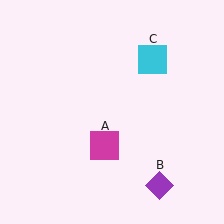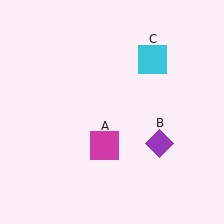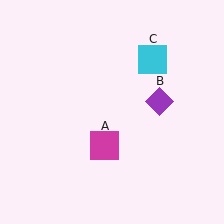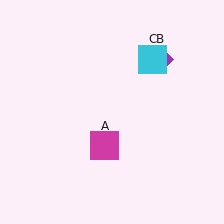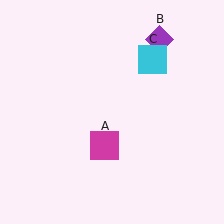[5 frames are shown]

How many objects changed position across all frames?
1 object changed position: purple diamond (object B).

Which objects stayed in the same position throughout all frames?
Magenta square (object A) and cyan square (object C) remained stationary.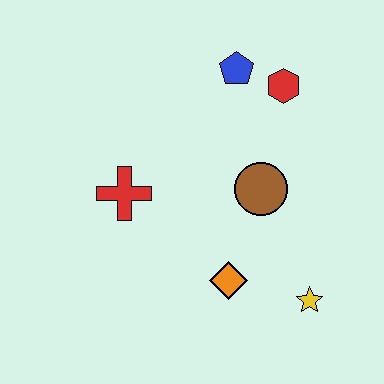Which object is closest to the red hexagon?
The blue pentagon is closest to the red hexagon.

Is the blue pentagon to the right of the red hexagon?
No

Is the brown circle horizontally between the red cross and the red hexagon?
Yes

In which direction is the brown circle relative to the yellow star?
The brown circle is above the yellow star.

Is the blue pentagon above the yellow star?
Yes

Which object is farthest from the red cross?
The yellow star is farthest from the red cross.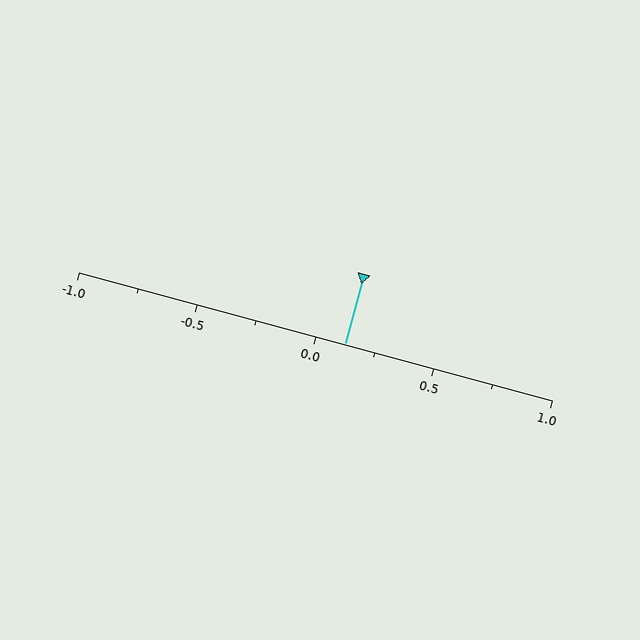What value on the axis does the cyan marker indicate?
The marker indicates approximately 0.12.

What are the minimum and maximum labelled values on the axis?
The axis runs from -1.0 to 1.0.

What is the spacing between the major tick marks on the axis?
The major ticks are spaced 0.5 apart.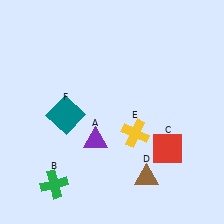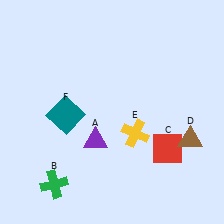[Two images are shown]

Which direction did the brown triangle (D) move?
The brown triangle (D) moved right.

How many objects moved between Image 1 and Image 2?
1 object moved between the two images.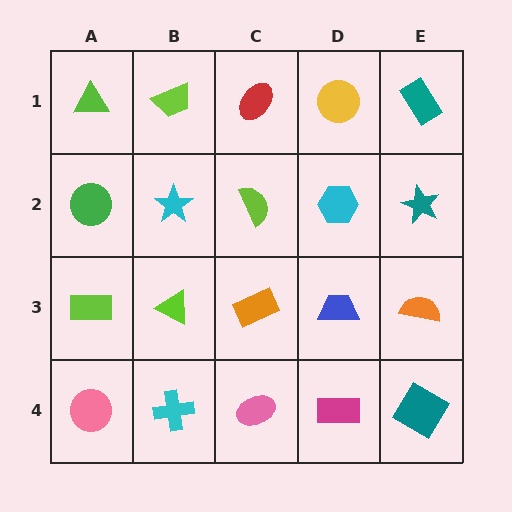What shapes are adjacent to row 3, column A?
A green circle (row 2, column A), a pink circle (row 4, column A), a lime triangle (row 3, column B).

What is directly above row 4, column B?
A lime triangle.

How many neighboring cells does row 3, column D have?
4.